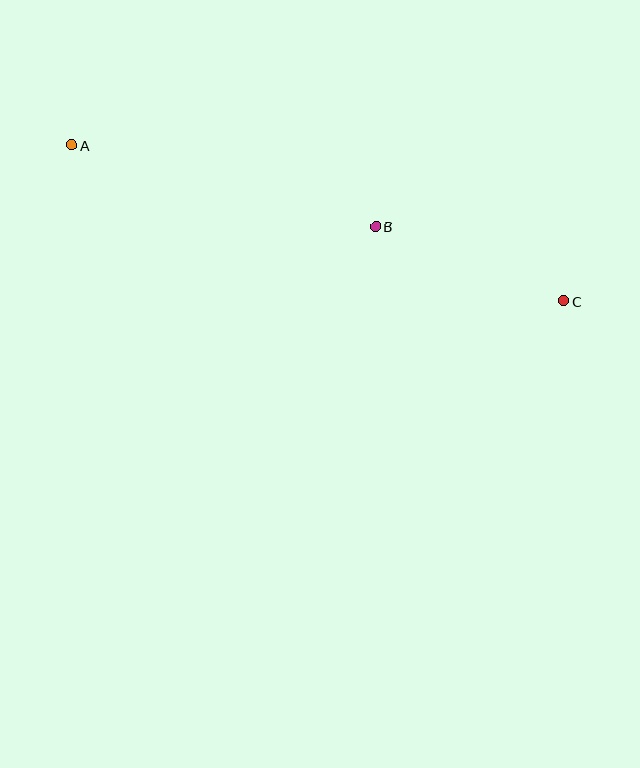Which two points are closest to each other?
Points B and C are closest to each other.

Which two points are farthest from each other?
Points A and C are farthest from each other.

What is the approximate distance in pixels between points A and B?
The distance between A and B is approximately 315 pixels.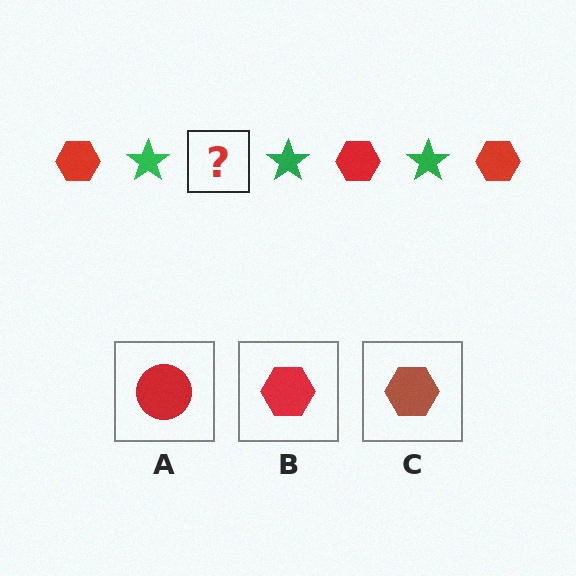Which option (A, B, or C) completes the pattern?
B.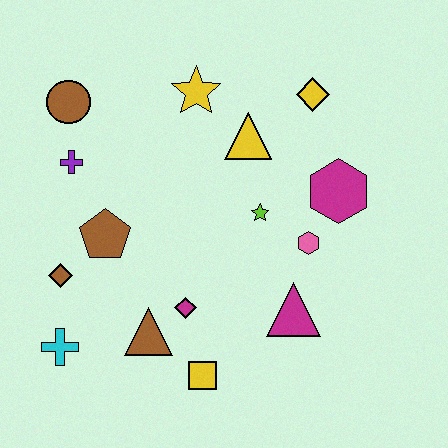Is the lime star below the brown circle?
Yes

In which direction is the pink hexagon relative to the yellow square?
The pink hexagon is above the yellow square.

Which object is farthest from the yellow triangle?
The cyan cross is farthest from the yellow triangle.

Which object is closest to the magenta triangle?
The pink hexagon is closest to the magenta triangle.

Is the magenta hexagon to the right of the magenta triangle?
Yes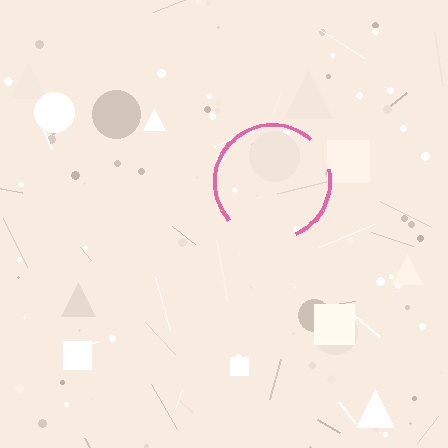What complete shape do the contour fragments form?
The contour fragments form a circle.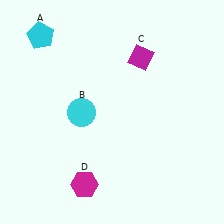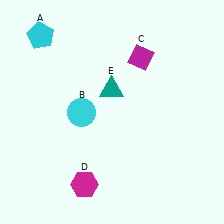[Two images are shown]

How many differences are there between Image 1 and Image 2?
There is 1 difference between the two images.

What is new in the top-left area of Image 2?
A teal triangle (E) was added in the top-left area of Image 2.